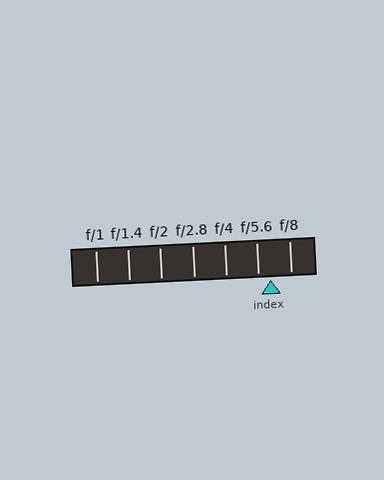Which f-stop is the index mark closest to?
The index mark is closest to f/5.6.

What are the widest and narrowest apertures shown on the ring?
The widest aperture shown is f/1 and the narrowest is f/8.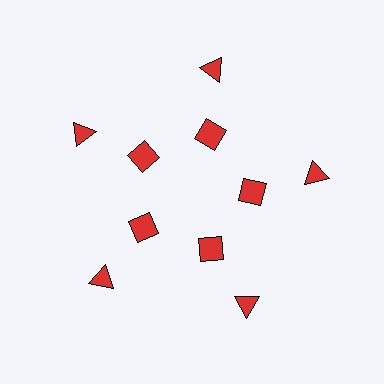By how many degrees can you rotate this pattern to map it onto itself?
The pattern maps onto itself every 72 degrees of rotation.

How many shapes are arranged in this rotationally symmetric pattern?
There are 10 shapes, arranged in 5 groups of 2.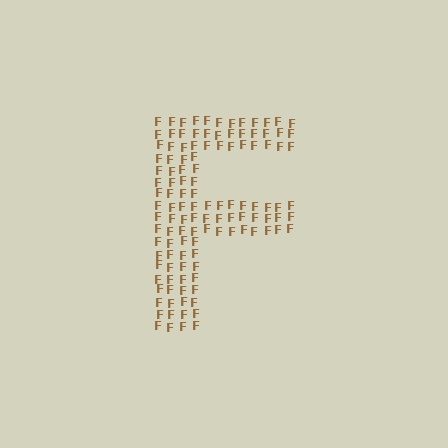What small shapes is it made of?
It is made of small letter F's.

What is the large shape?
The large shape is the letter F.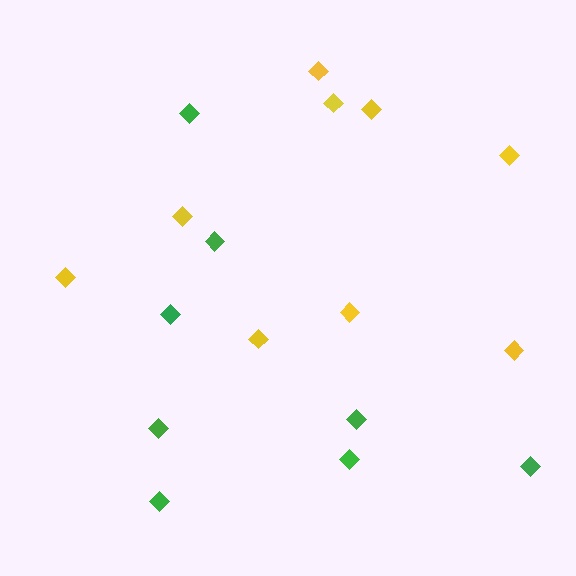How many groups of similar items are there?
There are 2 groups: one group of yellow diamonds (9) and one group of green diamonds (8).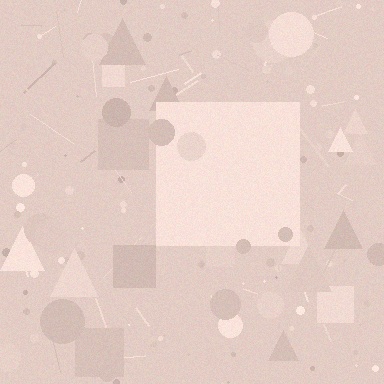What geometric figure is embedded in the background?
A square is embedded in the background.